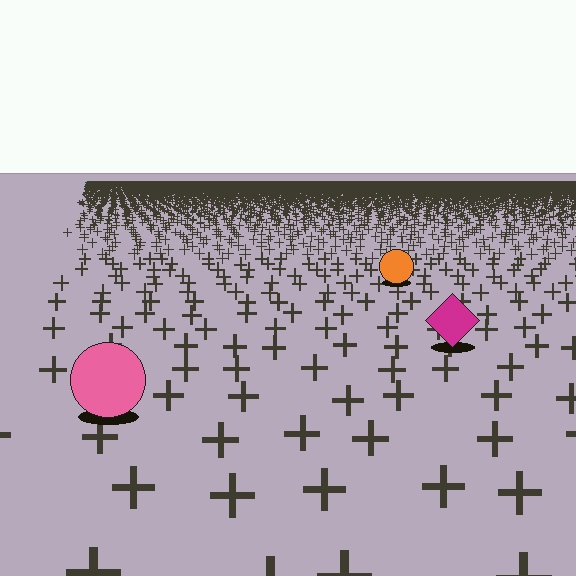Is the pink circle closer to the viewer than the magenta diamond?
Yes. The pink circle is closer — you can tell from the texture gradient: the ground texture is coarser near it.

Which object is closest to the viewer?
The pink circle is closest. The texture marks near it are larger and more spread out.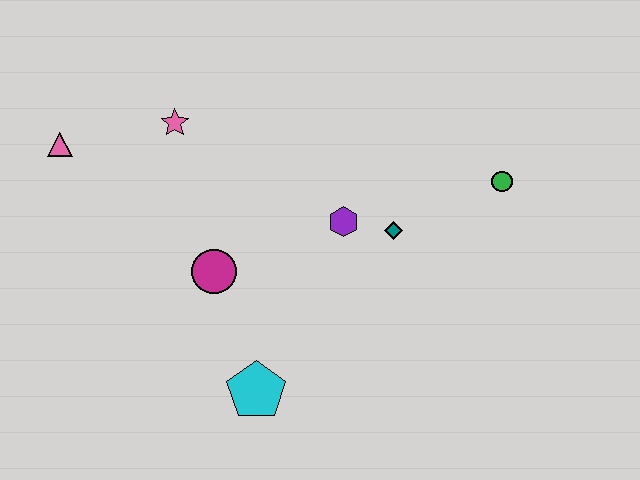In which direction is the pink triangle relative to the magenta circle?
The pink triangle is to the left of the magenta circle.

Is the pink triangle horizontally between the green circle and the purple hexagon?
No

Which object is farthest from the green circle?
The pink triangle is farthest from the green circle.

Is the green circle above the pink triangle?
No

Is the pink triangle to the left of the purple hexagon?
Yes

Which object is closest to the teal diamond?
The purple hexagon is closest to the teal diamond.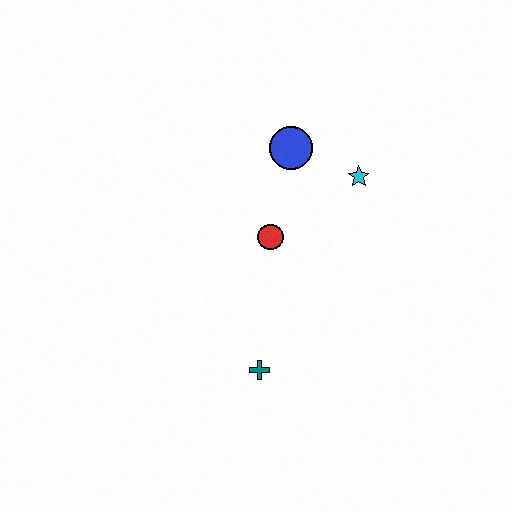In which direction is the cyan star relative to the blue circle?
The cyan star is to the right of the blue circle.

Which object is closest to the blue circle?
The cyan star is closest to the blue circle.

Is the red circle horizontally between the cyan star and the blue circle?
No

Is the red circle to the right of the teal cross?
Yes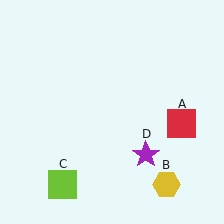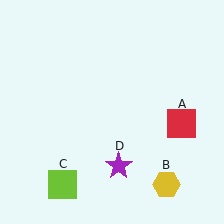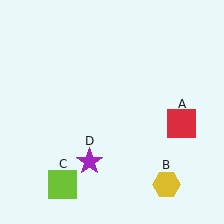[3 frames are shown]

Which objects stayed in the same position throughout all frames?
Red square (object A) and yellow hexagon (object B) and lime square (object C) remained stationary.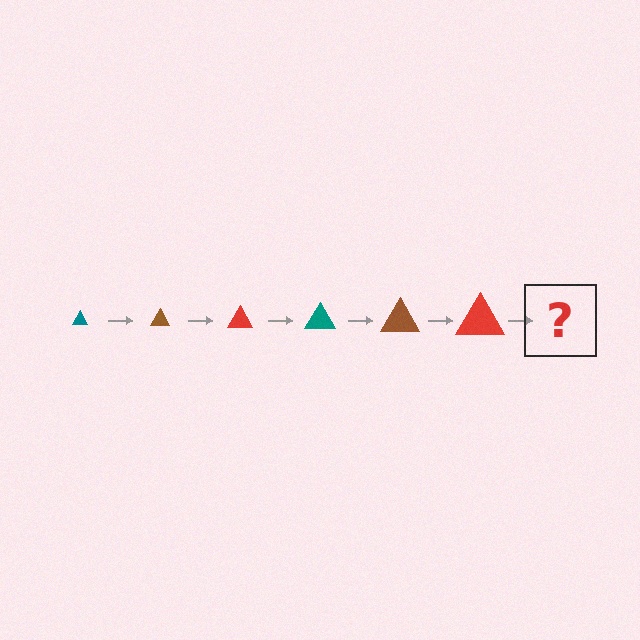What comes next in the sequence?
The next element should be a teal triangle, larger than the previous one.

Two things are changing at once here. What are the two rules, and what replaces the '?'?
The two rules are that the triangle grows larger each step and the color cycles through teal, brown, and red. The '?' should be a teal triangle, larger than the previous one.